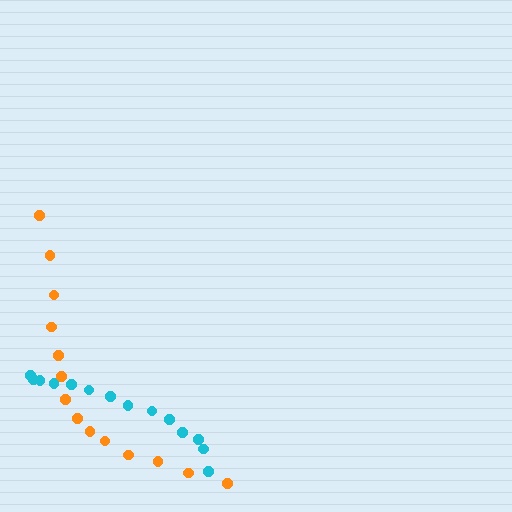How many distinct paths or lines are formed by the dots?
There are 2 distinct paths.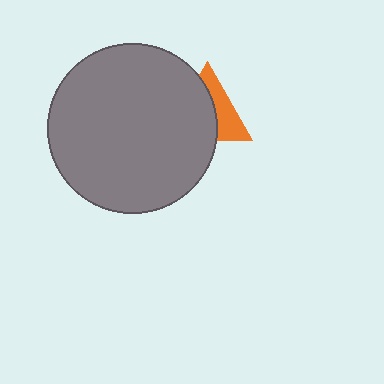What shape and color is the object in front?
The object in front is a gray circle.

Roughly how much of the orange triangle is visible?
A small part of it is visible (roughly 41%).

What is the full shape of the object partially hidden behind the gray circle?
The partially hidden object is an orange triangle.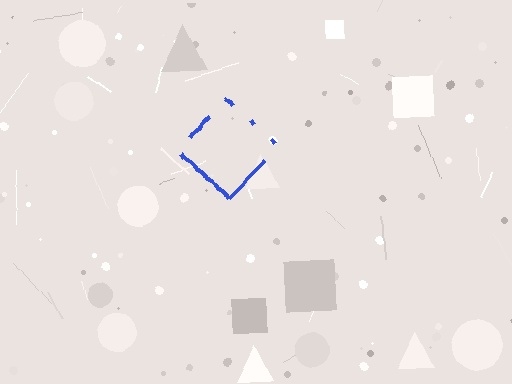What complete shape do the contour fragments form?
The contour fragments form a diamond.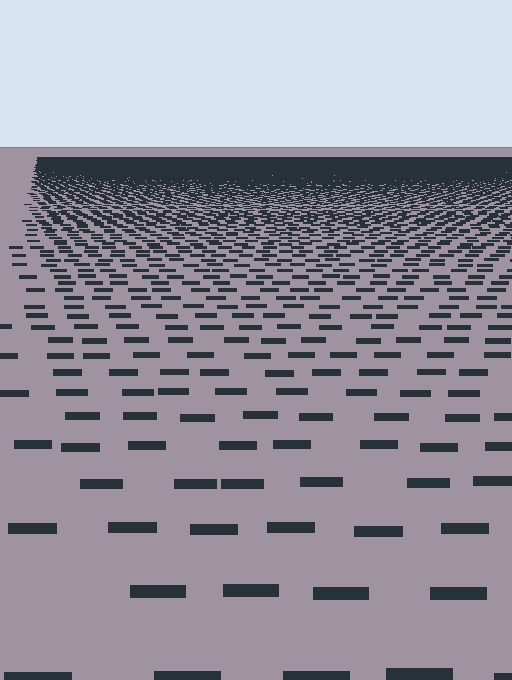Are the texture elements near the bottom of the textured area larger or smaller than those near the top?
Larger. Near the bottom, elements are closer to the viewer and appear at a bigger on-screen size.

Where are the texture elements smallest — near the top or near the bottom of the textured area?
Near the top.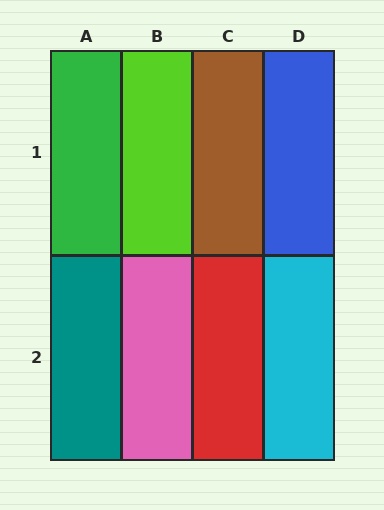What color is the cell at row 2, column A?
Teal.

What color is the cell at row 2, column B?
Pink.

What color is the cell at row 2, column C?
Red.